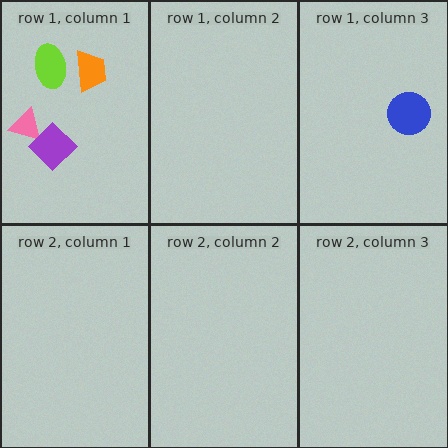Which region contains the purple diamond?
The row 1, column 1 region.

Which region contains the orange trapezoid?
The row 1, column 1 region.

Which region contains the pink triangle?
The row 1, column 1 region.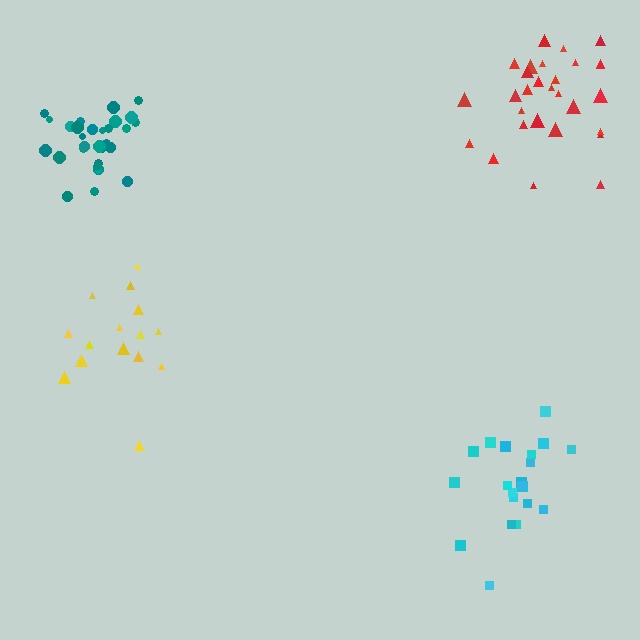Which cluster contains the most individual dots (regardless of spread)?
Teal (31).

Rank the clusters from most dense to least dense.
teal, red, cyan, yellow.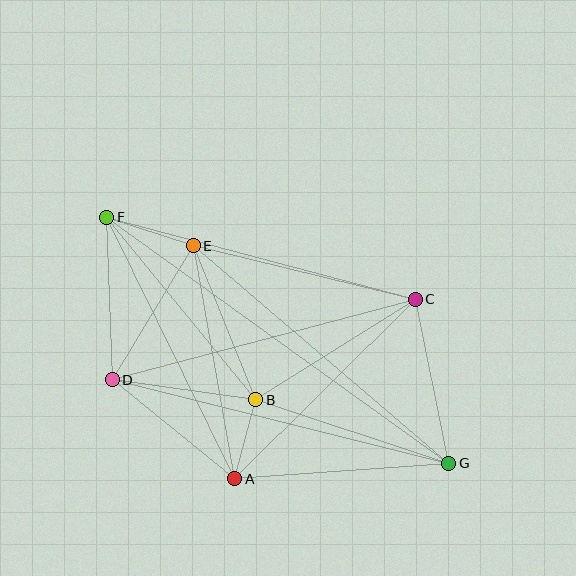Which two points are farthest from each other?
Points F and G are farthest from each other.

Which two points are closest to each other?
Points A and B are closest to each other.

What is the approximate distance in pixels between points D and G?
The distance between D and G is approximately 347 pixels.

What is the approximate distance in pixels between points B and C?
The distance between B and C is approximately 189 pixels.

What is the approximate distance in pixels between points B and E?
The distance between B and E is approximately 166 pixels.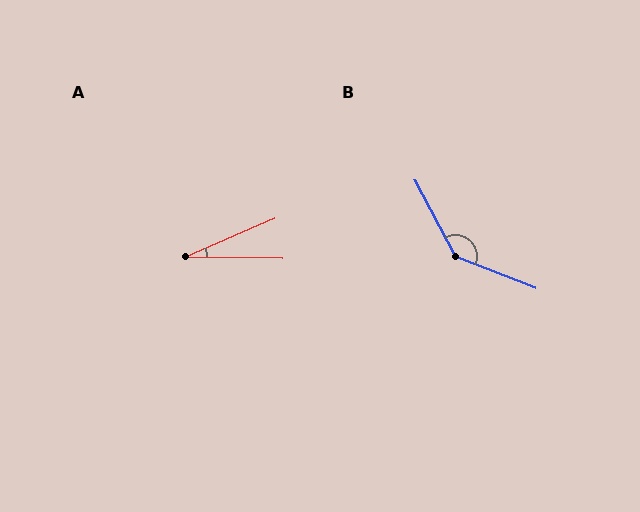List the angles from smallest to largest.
A (25°), B (140°).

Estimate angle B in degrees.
Approximately 140 degrees.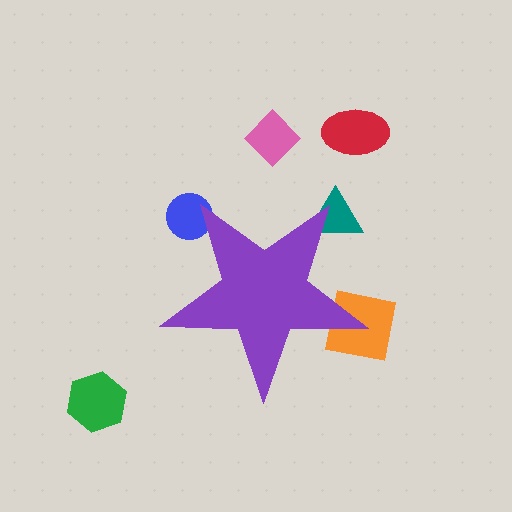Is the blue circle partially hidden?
Yes, the blue circle is partially hidden behind the purple star.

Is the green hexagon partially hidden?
No, the green hexagon is fully visible.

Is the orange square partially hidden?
Yes, the orange square is partially hidden behind the purple star.